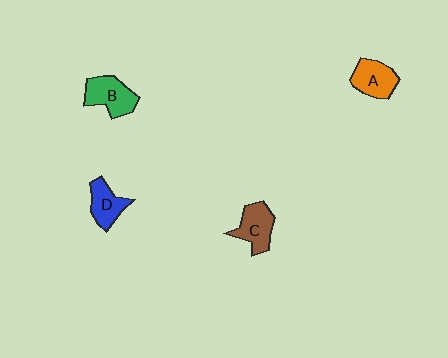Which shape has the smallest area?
Shape D (blue).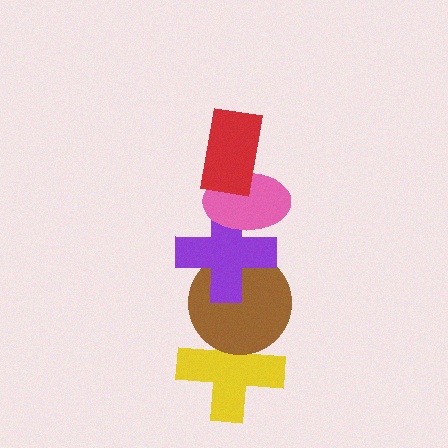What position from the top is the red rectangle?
The red rectangle is 1st from the top.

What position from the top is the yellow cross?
The yellow cross is 5th from the top.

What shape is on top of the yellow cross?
The brown circle is on top of the yellow cross.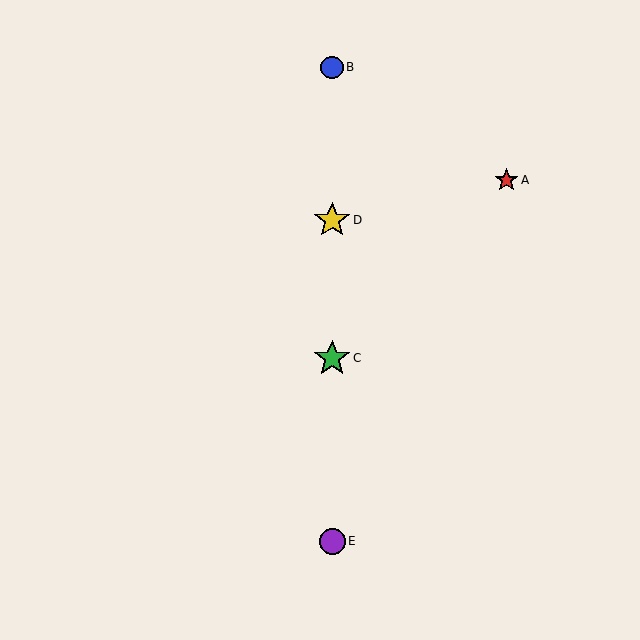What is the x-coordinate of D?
Object D is at x≈332.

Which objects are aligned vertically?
Objects B, C, D, E are aligned vertically.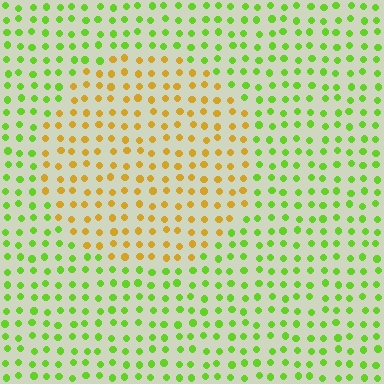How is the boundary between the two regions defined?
The boundary is defined purely by a slight shift in hue (about 56 degrees). Spacing, size, and orientation are identical on both sides.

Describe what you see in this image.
The image is filled with small lime elements in a uniform arrangement. A circle-shaped region is visible where the elements are tinted to a slightly different hue, forming a subtle color boundary.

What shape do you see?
I see a circle.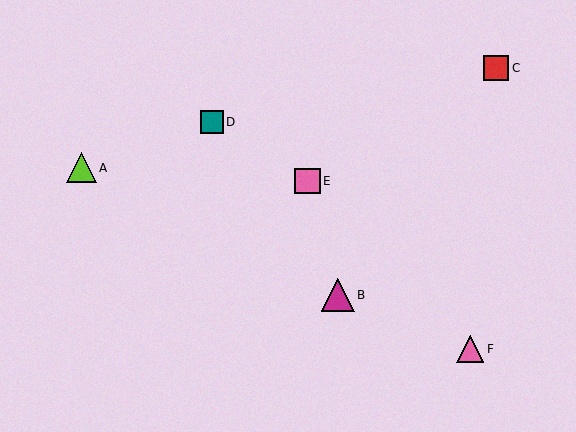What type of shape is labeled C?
Shape C is a red square.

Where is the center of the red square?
The center of the red square is at (496, 68).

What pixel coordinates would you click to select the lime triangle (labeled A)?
Click at (81, 168) to select the lime triangle A.